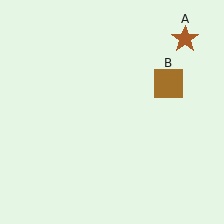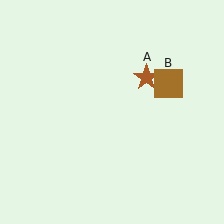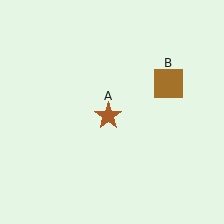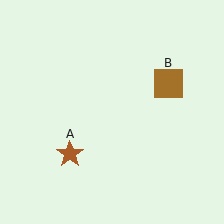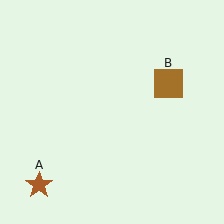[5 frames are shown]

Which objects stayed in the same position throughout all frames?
Brown square (object B) remained stationary.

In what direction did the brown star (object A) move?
The brown star (object A) moved down and to the left.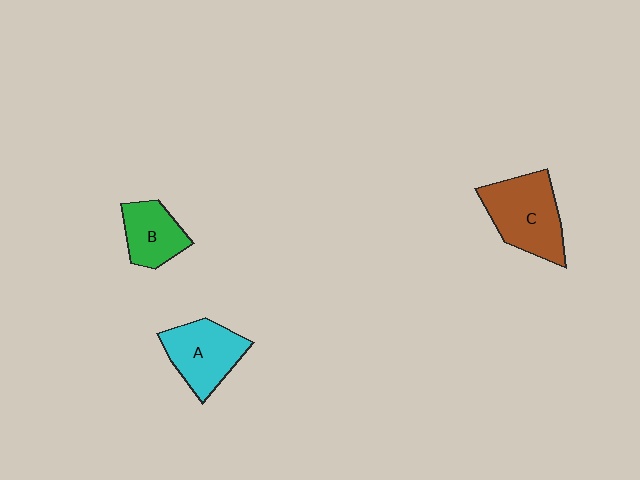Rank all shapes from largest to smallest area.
From largest to smallest: C (brown), A (cyan), B (green).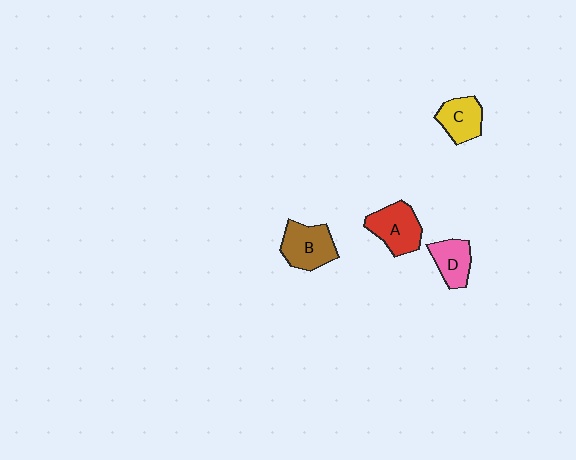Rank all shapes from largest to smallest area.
From largest to smallest: B (brown), A (red), C (yellow), D (pink).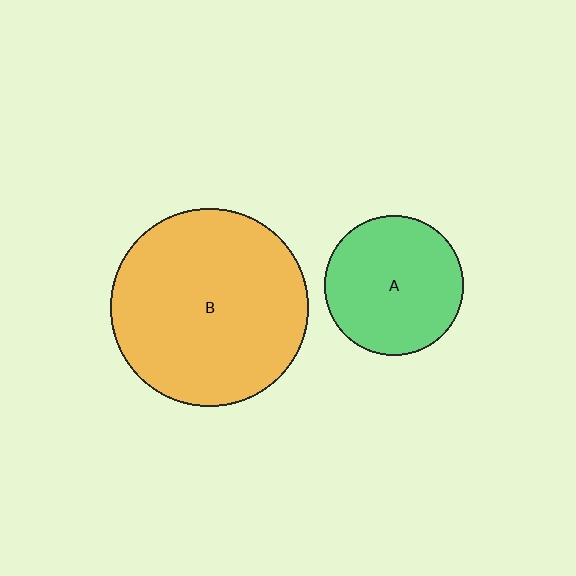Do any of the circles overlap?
No, none of the circles overlap.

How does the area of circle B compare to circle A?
Approximately 2.0 times.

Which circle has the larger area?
Circle B (orange).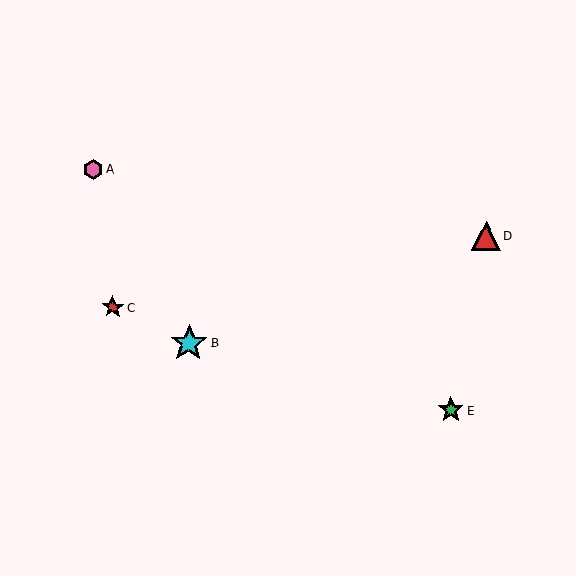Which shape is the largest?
The cyan star (labeled B) is the largest.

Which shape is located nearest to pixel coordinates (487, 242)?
The red triangle (labeled D) at (486, 236) is nearest to that location.